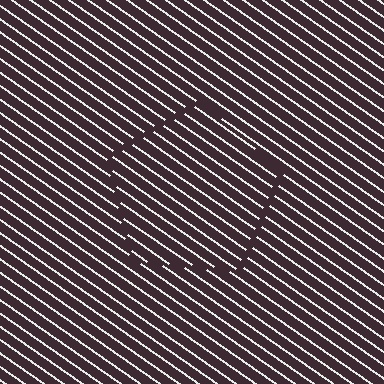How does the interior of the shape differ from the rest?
The interior of the shape contains the same grating, shifted by half a period — the contour is defined by the phase discontinuity where line-ends from the inner and outer gratings abut.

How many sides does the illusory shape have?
5 sides — the line-ends trace a pentagon.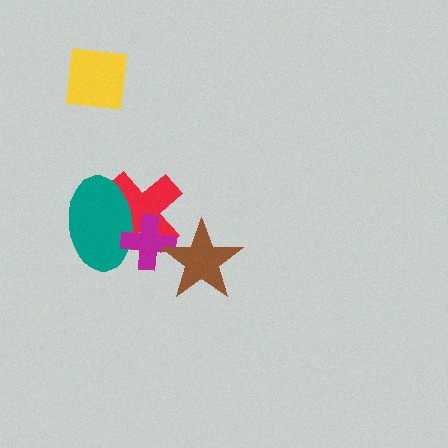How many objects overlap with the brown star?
2 objects overlap with the brown star.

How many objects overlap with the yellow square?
0 objects overlap with the yellow square.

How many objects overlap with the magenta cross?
3 objects overlap with the magenta cross.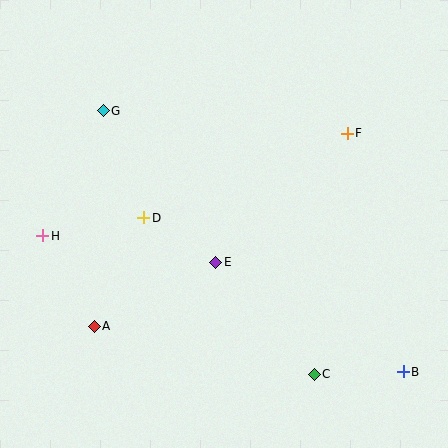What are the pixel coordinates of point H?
Point H is at (43, 236).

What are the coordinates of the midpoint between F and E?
The midpoint between F and E is at (281, 198).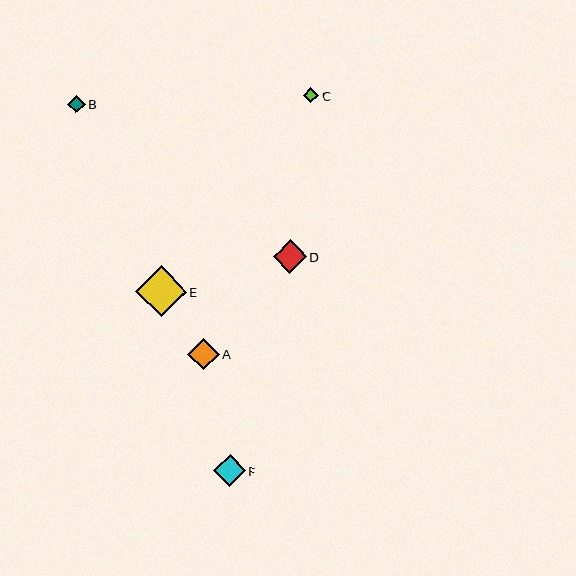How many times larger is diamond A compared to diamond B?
Diamond A is approximately 1.8 times the size of diamond B.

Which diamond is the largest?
Diamond E is the largest with a size of approximately 51 pixels.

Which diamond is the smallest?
Diamond C is the smallest with a size of approximately 15 pixels.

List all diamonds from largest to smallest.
From largest to smallest: E, D, F, A, B, C.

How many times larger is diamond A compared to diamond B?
Diamond A is approximately 1.8 times the size of diamond B.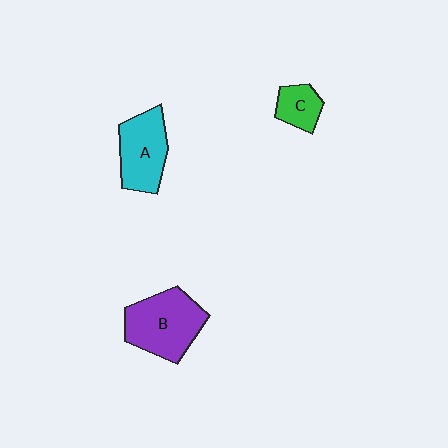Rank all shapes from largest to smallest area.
From largest to smallest: B (purple), A (cyan), C (green).